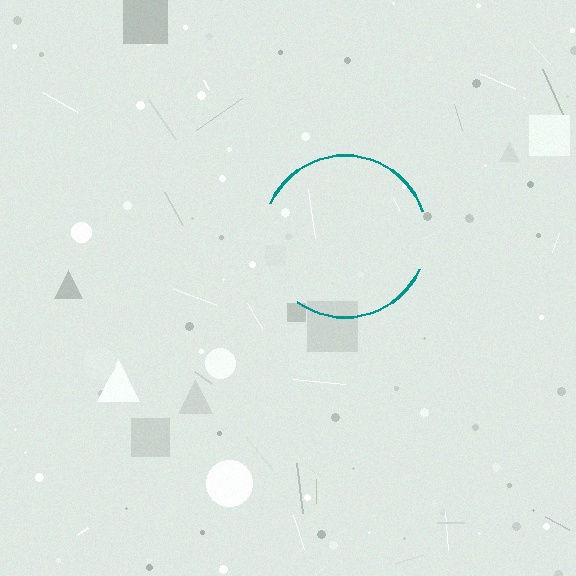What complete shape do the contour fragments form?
The contour fragments form a circle.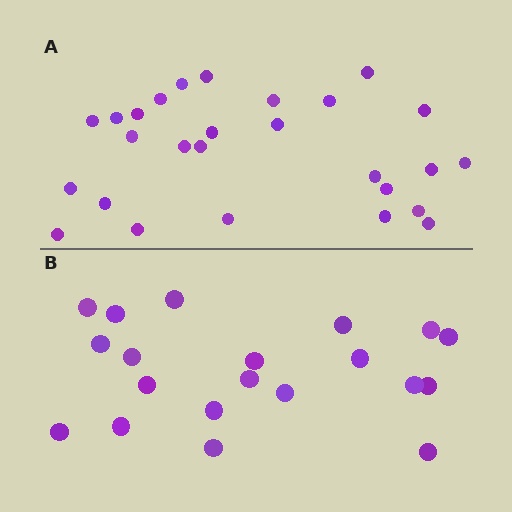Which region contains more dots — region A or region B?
Region A (the top region) has more dots.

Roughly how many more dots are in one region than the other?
Region A has roughly 8 or so more dots than region B.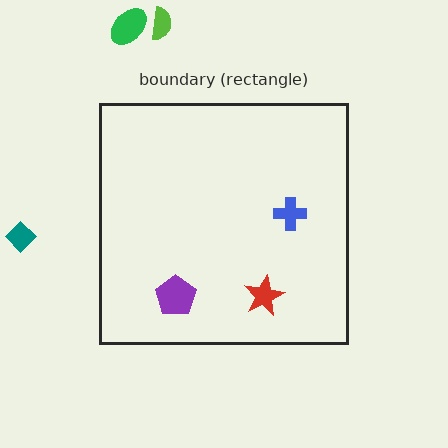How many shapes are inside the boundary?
3 inside, 3 outside.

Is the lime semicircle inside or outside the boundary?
Outside.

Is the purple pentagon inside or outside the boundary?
Inside.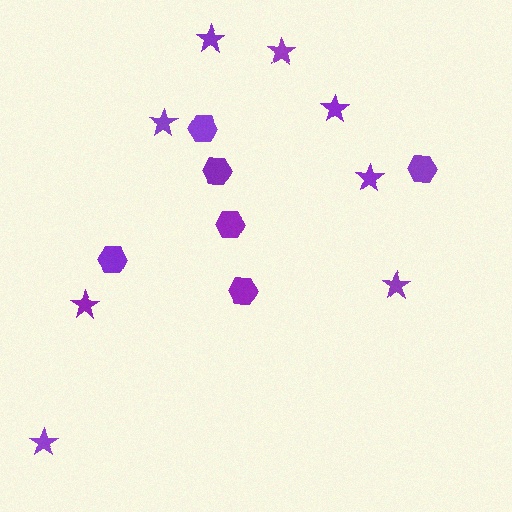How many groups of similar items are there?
There are 2 groups: one group of hexagons (6) and one group of stars (8).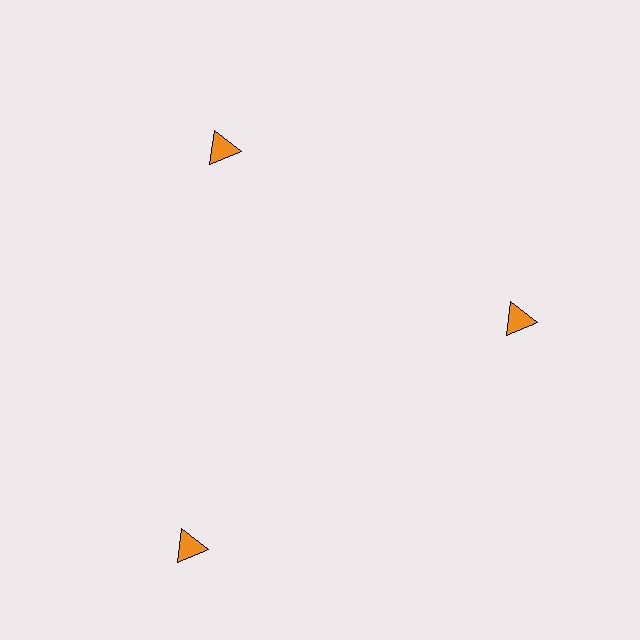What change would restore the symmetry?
The symmetry would be restored by moving it inward, back onto the ring so that all 3 triangles sit at equal angles and equal distance from the center.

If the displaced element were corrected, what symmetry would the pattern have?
It would have 3-fold rotational symmetry — the pattern would map onto itself every 120 degrees.